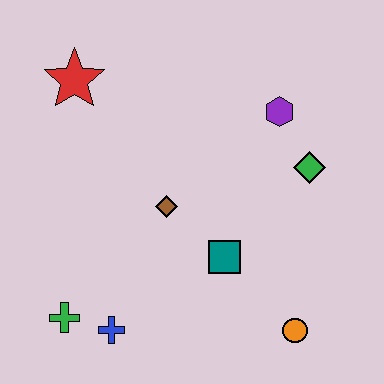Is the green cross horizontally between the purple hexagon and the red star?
No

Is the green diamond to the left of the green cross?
No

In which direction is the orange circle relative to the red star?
The orange circle is below the red star.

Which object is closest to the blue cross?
The green cross is closest to the blue cross.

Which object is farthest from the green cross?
The purple hexagon is farthest from the green cross.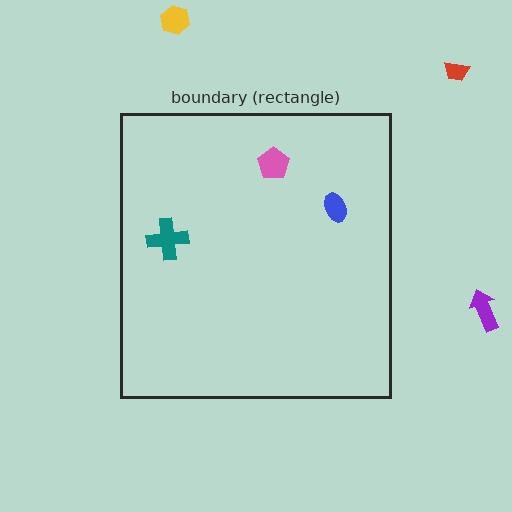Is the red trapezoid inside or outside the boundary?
Outside.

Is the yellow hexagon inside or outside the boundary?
Outside.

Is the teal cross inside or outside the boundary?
Inside.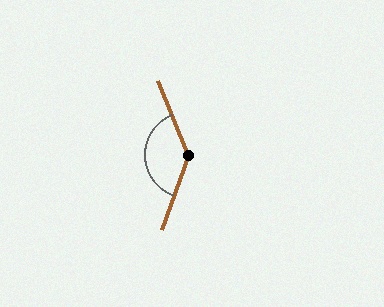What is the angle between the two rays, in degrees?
Approximately 138 degrees.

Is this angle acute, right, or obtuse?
It is obtuse.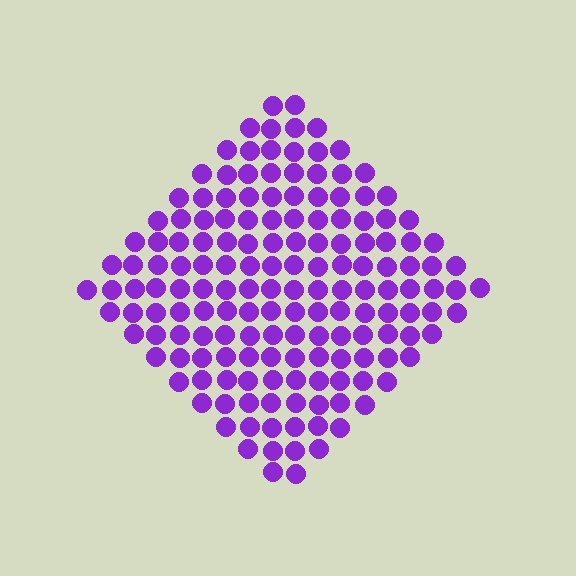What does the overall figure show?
The overall figure shows a diamond.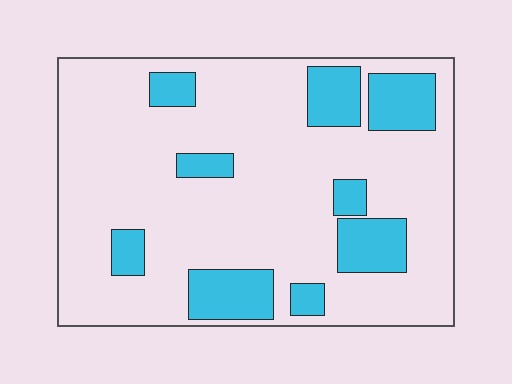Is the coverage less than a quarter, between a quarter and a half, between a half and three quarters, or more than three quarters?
Less than a quarter.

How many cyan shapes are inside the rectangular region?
9.